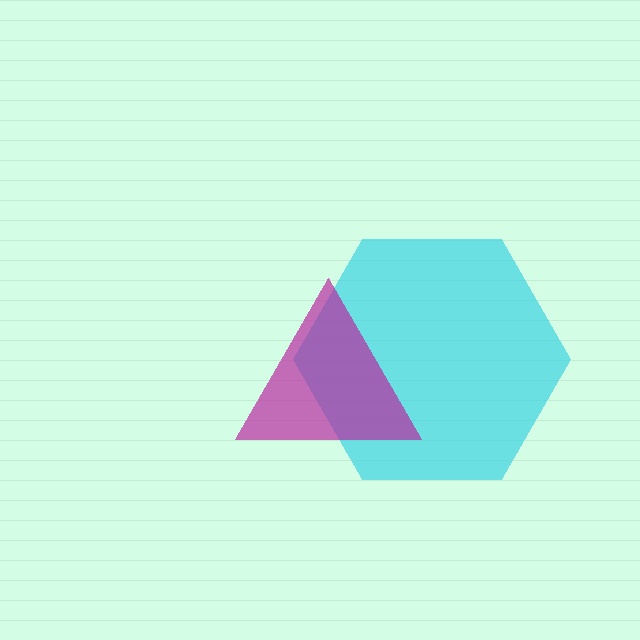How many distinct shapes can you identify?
There are 2 distinct shapes: a cyan hexagon, a magenta triangle.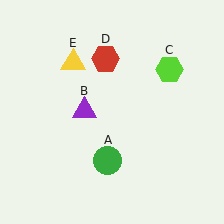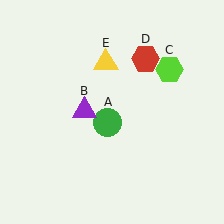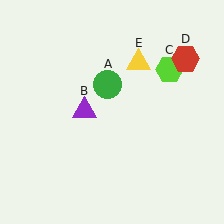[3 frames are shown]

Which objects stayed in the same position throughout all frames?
Purple triangle (object B) and lime hexagon (object C) remained stationary.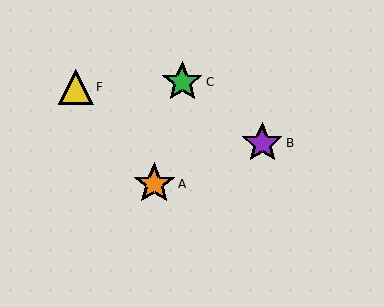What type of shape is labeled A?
Shape A is an orange star.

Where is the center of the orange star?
The center of the orange star is at (154, 184).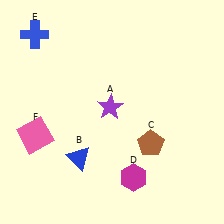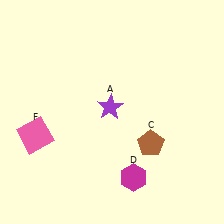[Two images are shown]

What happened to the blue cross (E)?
The blue cross (E) was removed in Image 2. It was in the top-left area of Image 1.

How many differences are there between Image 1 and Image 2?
There are 2 differences between the two images.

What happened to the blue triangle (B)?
The blue triangle (B) was removed in Image 2. It was in the bottom-left area of Image 1.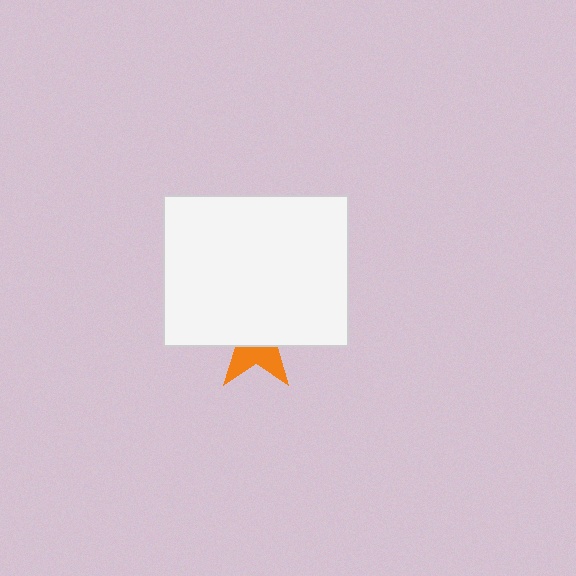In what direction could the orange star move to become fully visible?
The orange star could move down. That would shift it out from behind the white rectangle entirely.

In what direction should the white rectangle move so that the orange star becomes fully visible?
The white rectangle should move up. That is the shortest direction to clear the overlap and leave the orange star fully visible.